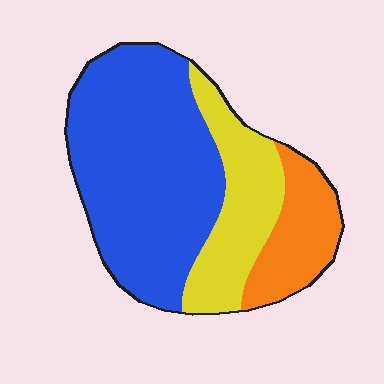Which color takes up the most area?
Blue, at roughly 60%.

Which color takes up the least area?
Orange, at roughly 15%.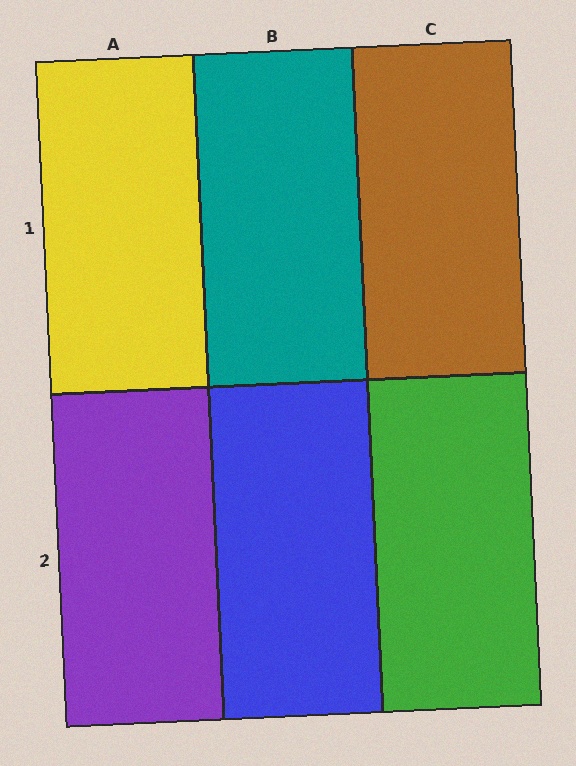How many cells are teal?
1 cell is teal.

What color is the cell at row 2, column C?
Green.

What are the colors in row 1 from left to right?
Yellow, teal, brown.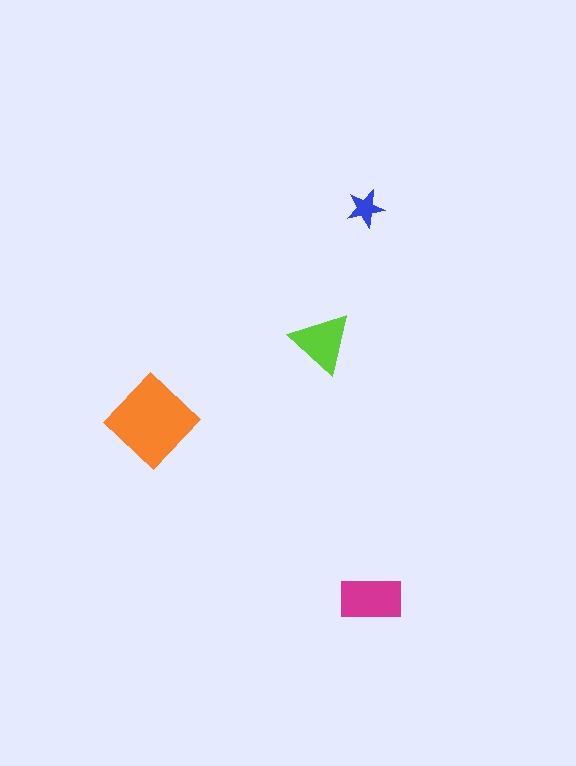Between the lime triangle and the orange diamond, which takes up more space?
The orange diamond.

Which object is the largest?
The orange diamond.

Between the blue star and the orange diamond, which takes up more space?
The orange diamond.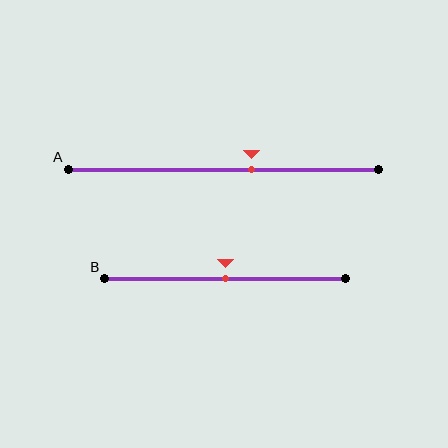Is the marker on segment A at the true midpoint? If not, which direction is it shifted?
No, the marker on segment A is shifted to the right by about 9% of the segment length.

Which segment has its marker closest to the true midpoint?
Segment B has its marker closest to the true midpoint.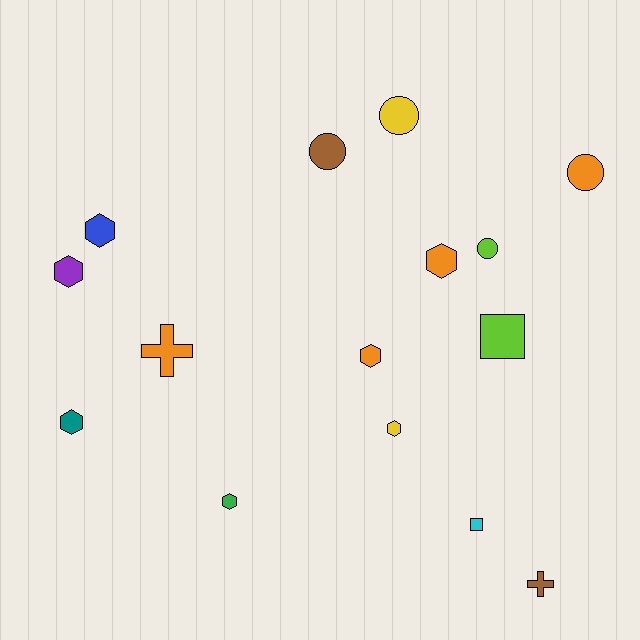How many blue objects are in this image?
There is 1 blue object.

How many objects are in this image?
There are 15 objects.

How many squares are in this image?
There are 2 squares.